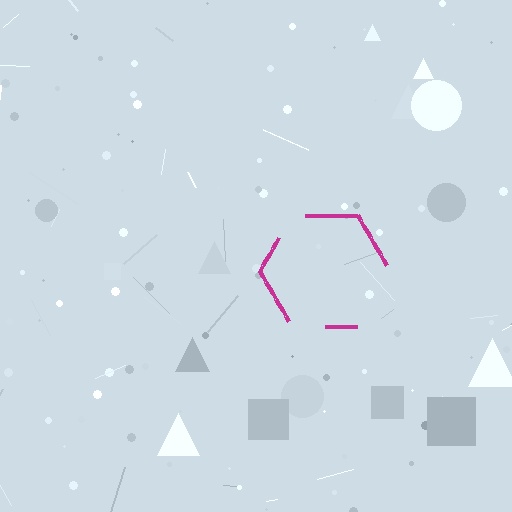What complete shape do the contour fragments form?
The contour fragments form a hexagon.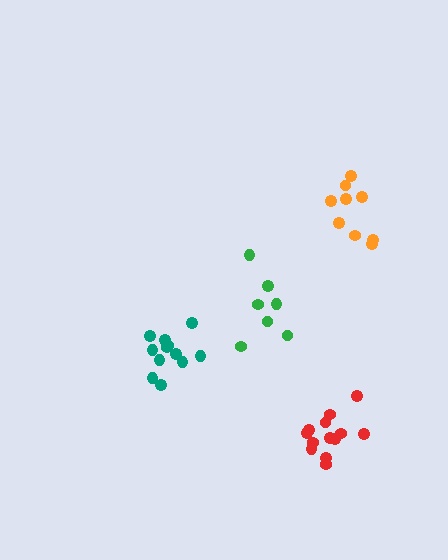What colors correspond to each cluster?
The clusters are colored: teal, green, orange, red.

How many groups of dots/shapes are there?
There are 4 groups.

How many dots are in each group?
Group 1: 12 dots, Group 2: 7 dots, Group 3: 9 dots, Group 4: 13 dots (41 total).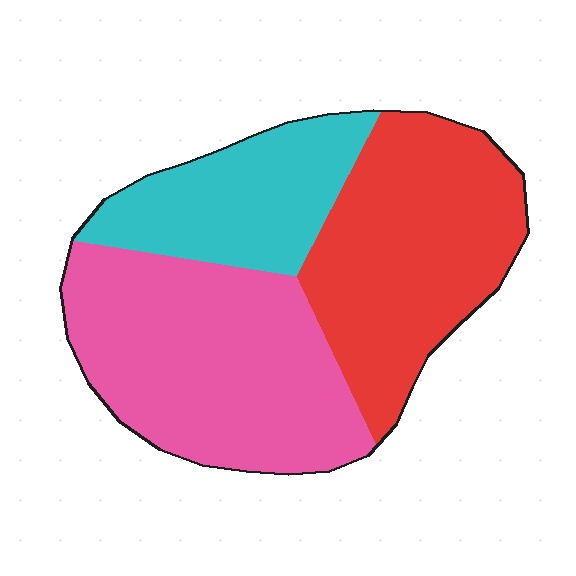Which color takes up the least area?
Cyan, at roughly 20%.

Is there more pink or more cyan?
Pink.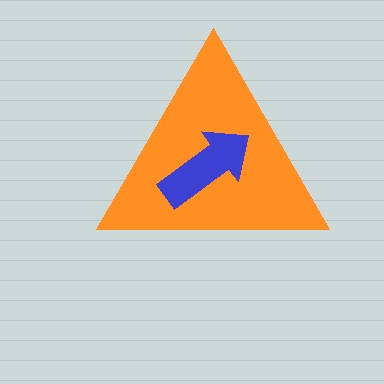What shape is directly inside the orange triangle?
The blue arrow.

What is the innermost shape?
The blue arrow.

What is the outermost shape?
The orange triangle.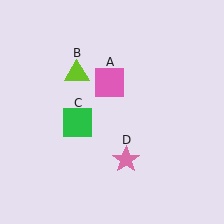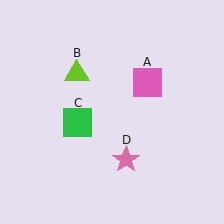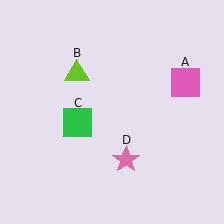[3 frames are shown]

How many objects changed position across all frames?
1 object changed position: pink square (object A).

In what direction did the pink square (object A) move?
The pink square (object A) moved right.